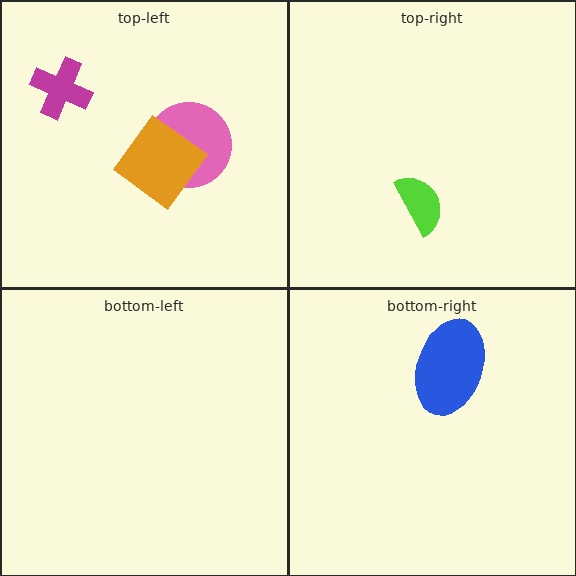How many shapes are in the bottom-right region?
1.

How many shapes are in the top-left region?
3.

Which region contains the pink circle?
The top-left region.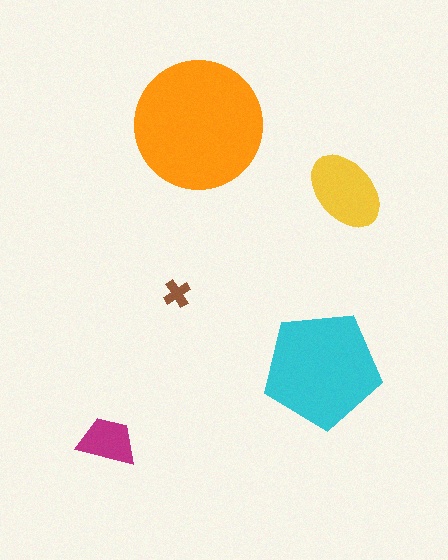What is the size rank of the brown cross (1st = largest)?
5th.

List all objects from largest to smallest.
The orange circle, the cyan pentagon, the yellow ellipse, the magenta trapezoid, the brown cross.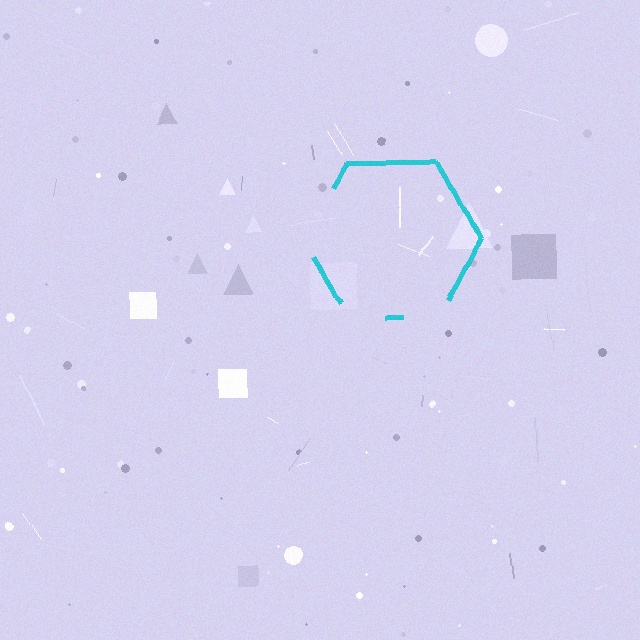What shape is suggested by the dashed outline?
The dashed outline suggests a hexagon.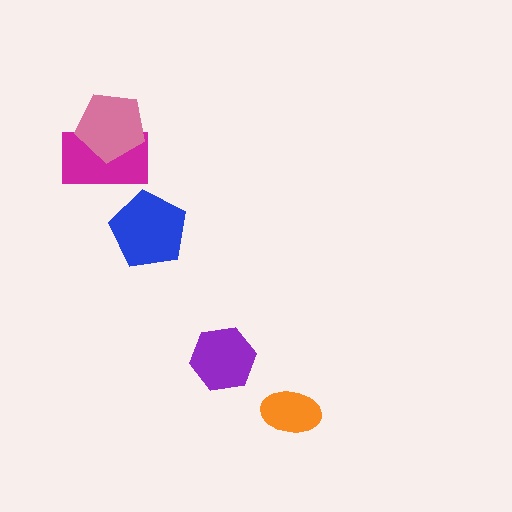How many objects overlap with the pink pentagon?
1 object overlaps with the pink pentagon.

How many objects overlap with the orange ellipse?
0 objects overlap with the orange ellipse.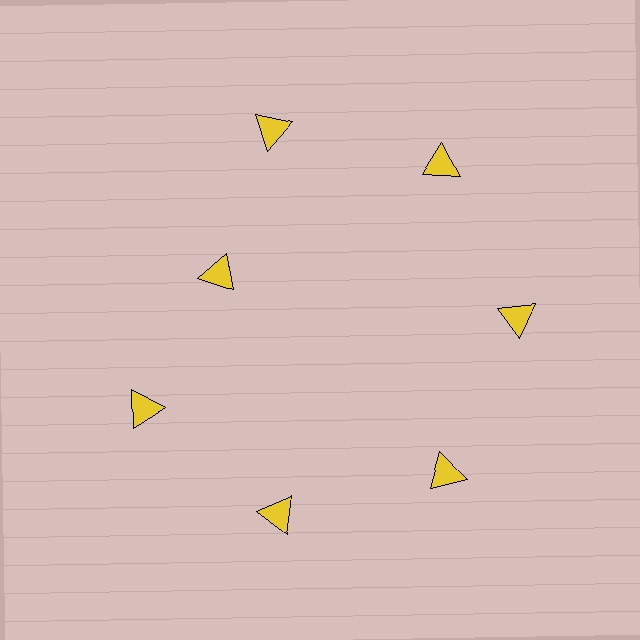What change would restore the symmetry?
The symmetry would be restored by moving it outward, back onto the ring so that all 7 triangles sit at equal angles and equal distance from the center.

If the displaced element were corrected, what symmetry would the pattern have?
It would have 7-fold rotational symmetry — the pattern would map onto itself every 51 degrees.